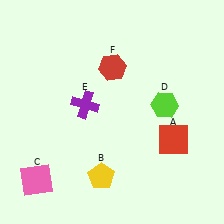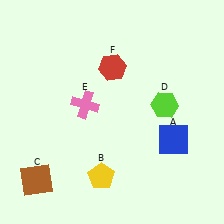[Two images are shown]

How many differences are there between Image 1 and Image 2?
There are 3 differences between the two images.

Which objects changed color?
A changed from red to blue. C changed from pink to brown. E changed from purple to pink.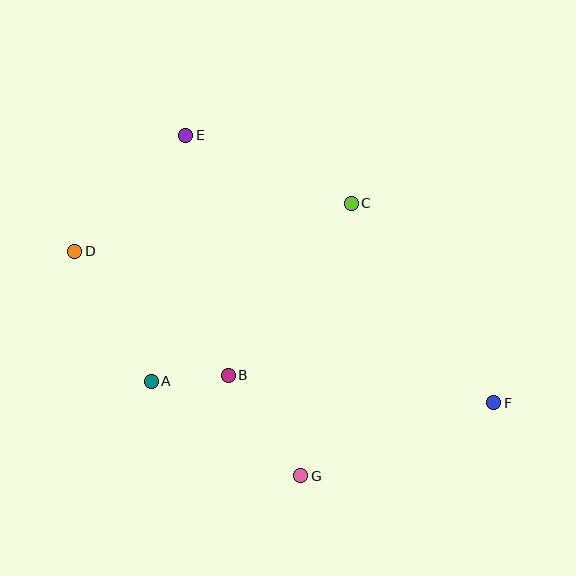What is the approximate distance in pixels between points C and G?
The distance between C and G is approximately 277 pixels.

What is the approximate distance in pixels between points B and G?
The distance between B and G is approximately 124 pixels.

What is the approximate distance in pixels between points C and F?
The distance between C and F is approximately 245 pixels.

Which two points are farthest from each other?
Points D and F are farthest from each other.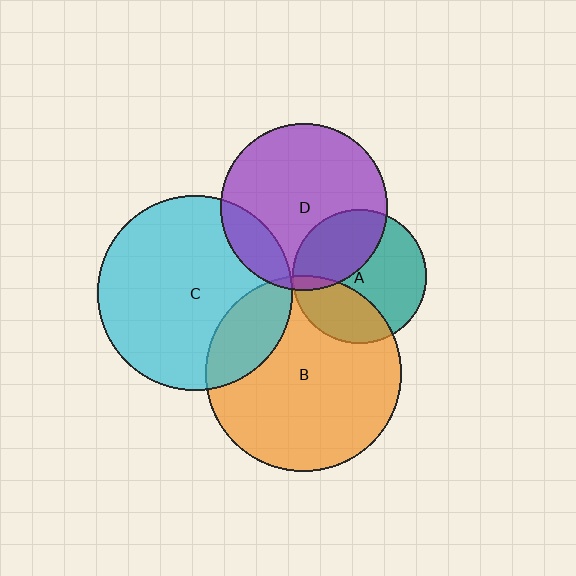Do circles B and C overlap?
Yes.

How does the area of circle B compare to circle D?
Approximately 1.4 times.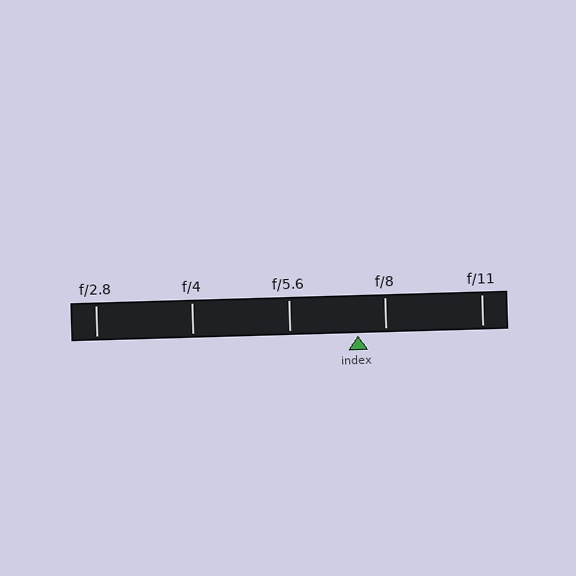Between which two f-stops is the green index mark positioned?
The index mark is between f/5.6 and f/8.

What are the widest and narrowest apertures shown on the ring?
The widest aperture shown is f/2.8 and the narrowest is f/11.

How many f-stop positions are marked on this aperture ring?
There are 5 f-stop positions marked.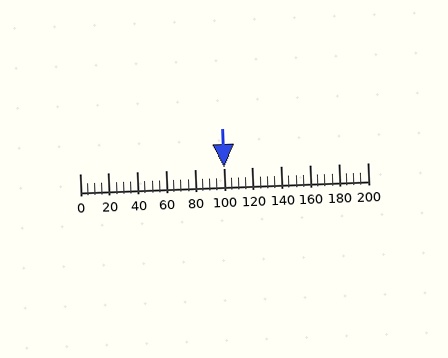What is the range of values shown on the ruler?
The ruler shows values from 0 to 200.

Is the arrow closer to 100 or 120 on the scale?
The arrow is closer to 100.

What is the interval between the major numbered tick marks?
The major tick marks are spaced 20 units apart.